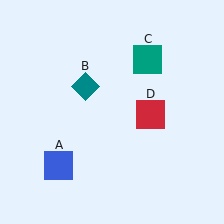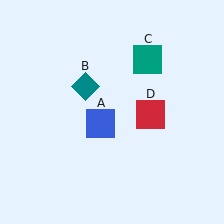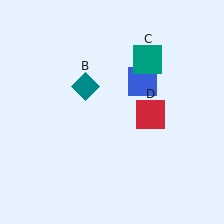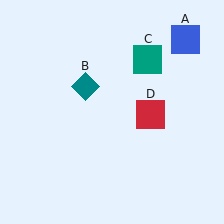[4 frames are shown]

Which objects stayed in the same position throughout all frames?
Teal diamond (object B) and teal square (object C) and red square (object D) remained stationary.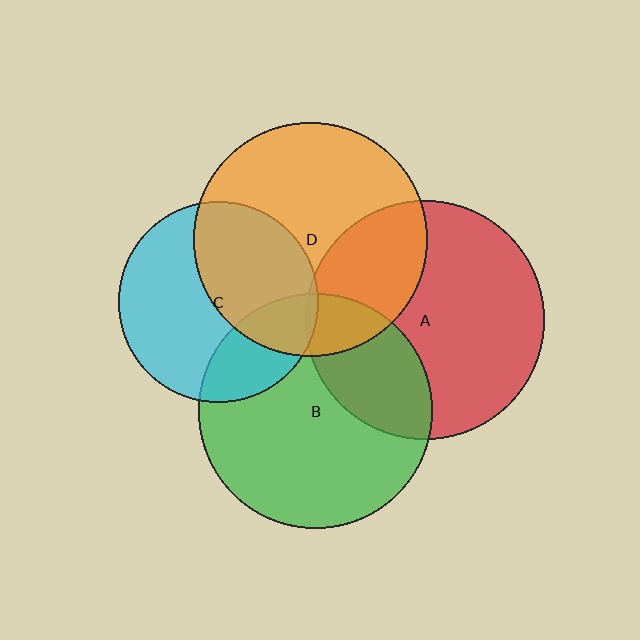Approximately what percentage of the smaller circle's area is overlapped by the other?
Approximately 30%.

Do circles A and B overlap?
Yes.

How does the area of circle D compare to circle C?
Approximately 1.4 times.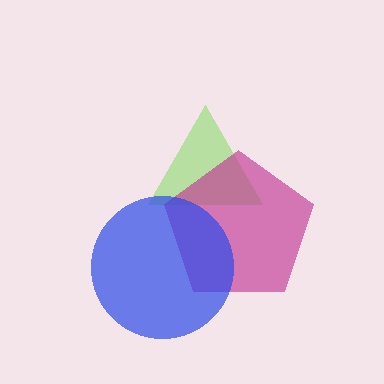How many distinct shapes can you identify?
There are 3 distinct shapes: a lime triangle, a magenta pentagon, a blue circle.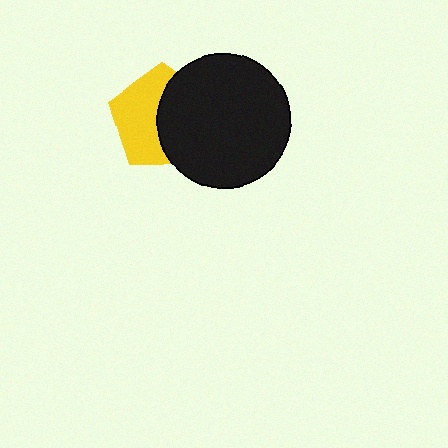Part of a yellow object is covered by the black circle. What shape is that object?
It is a pentagon.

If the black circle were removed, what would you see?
You would see the complete yellow pentagon.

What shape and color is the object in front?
The object in front is a black circle.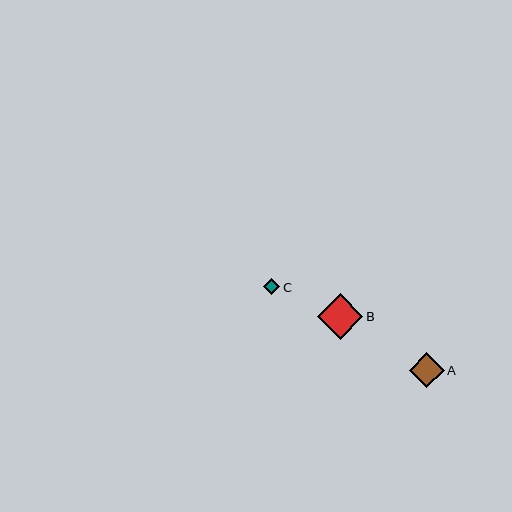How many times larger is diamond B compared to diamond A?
Diamond B is approximately 1.3 times the size of diamond A.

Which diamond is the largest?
Diamond B is the largest with a size of approximately 46 pixels.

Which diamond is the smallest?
Diamond C is the smallest with a size of approximately 16 pixels.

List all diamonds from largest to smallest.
From largest to smallest: B, A, C.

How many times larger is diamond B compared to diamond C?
Diamond B is approximately 2.8 times the size of diamond C.